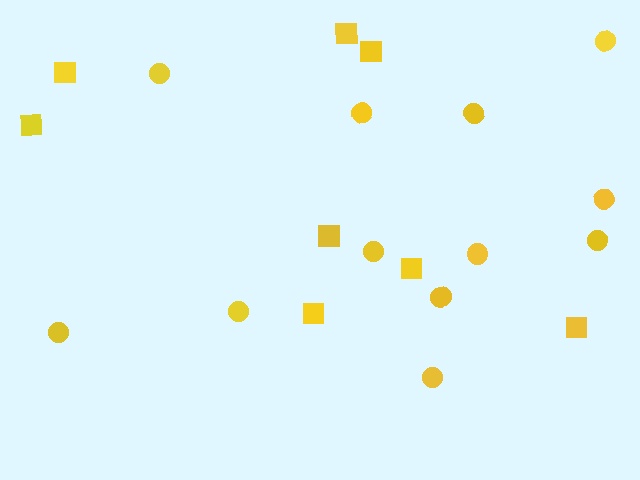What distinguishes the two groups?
There are 2 groups: one group of circles (12) and one group of squares (8).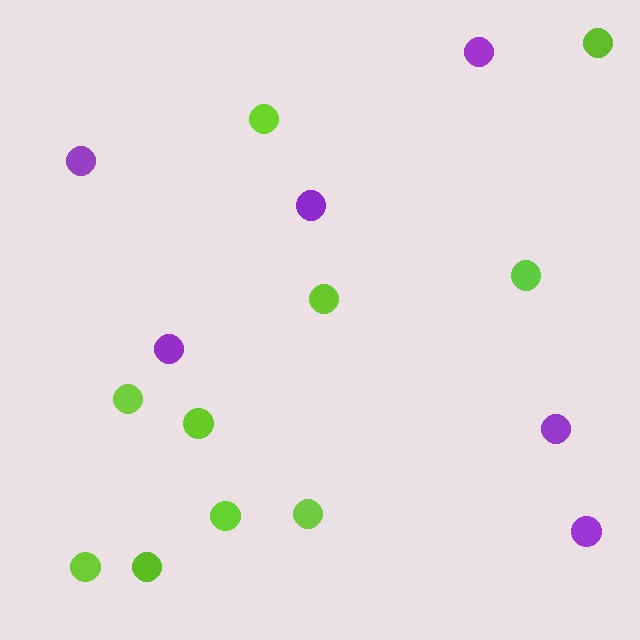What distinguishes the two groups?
There are 2 groups: one group of lime circles (10) and one group of purple circles (6).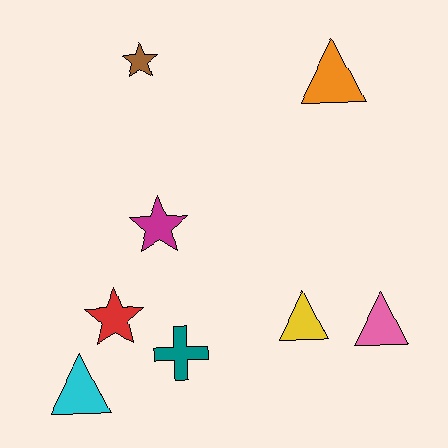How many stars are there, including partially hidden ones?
There are 3 stars.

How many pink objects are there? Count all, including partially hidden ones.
There is 1 pink object.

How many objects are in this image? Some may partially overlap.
There are 8 objects.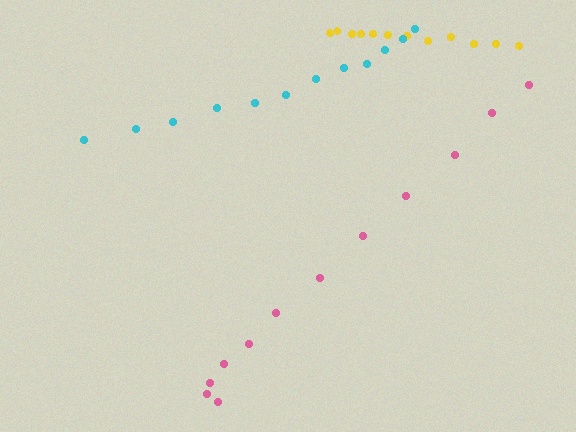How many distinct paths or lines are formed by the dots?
There are 3 distinct paths.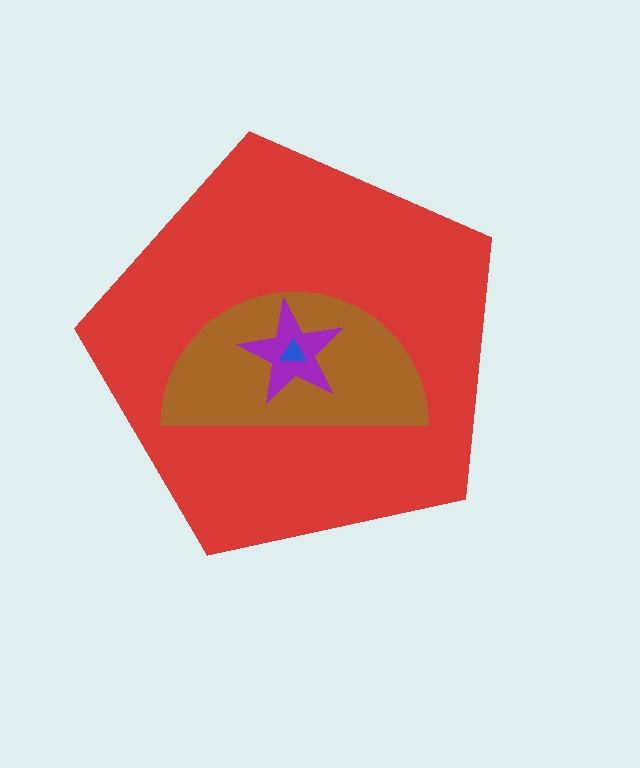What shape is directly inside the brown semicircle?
The purple star.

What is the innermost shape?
The blue triangle.